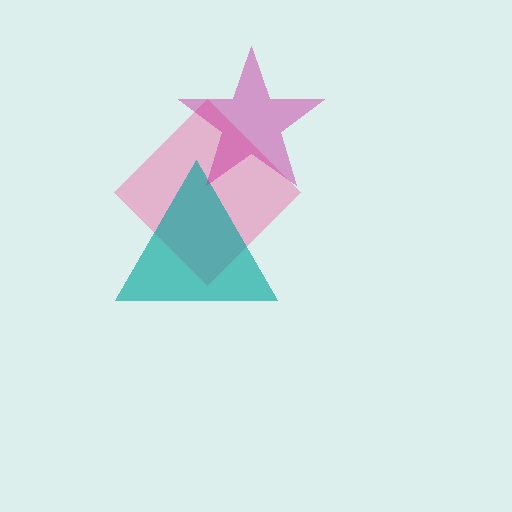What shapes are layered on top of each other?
The layered shapes are: a pink diamond, a teal triangle, a magenta star.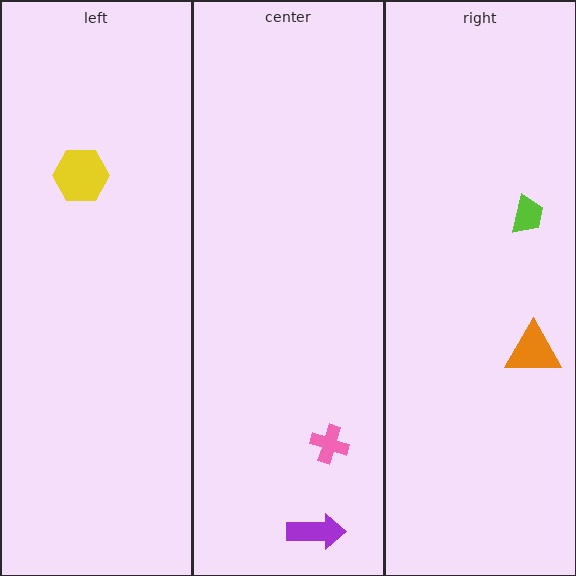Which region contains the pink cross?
The center region.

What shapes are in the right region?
The lime trapezoid, the orange triangle.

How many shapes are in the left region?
1.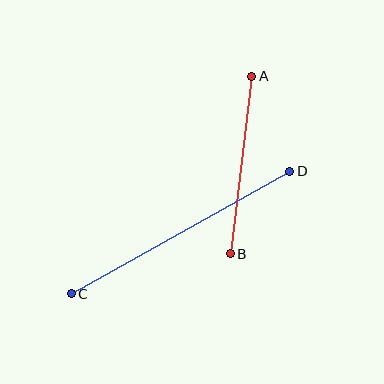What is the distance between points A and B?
The distance is approximately 179 pixels.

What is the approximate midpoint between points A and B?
The midpoint is at approximately (241, 165) pixels.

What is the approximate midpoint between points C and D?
The midpoint is at approximately (180, 232) pixels.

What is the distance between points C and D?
The distance is approximately 251 pixels.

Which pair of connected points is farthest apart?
Points C and D are farthest apart.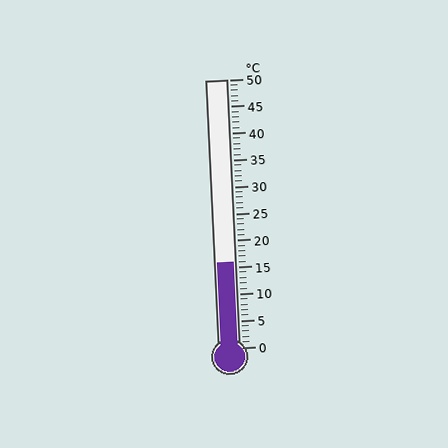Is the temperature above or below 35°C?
The temperature is below 35°C.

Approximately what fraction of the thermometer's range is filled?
The thermometer is filled to approximately 30% of its range.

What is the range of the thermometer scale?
The thermometer scale ranges from 0°C to 50°C.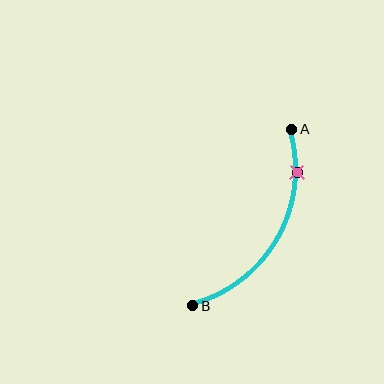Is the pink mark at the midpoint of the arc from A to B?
No. The pink mark lies on the arc but is closer to endpoint A. The arc midpoint would be at the point on the curve equidistant along the arc from both A and B.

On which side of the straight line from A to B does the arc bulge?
The arc bulges to the right of the straight line connecting A and B.